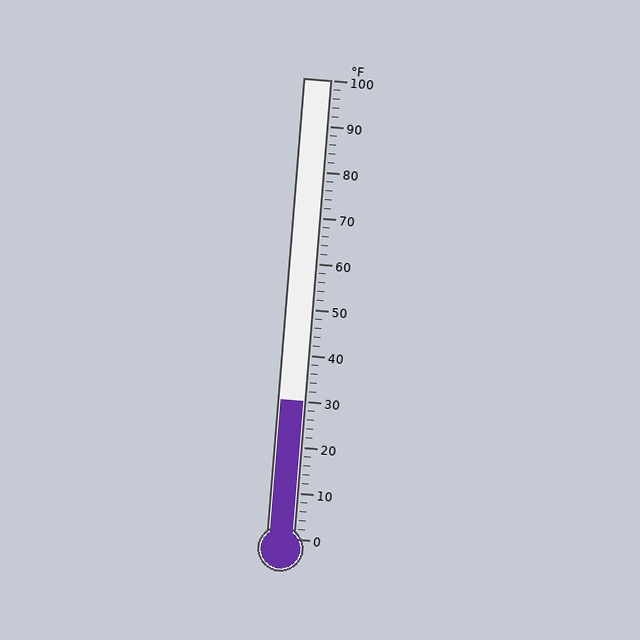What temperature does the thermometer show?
The thermometer shows approximately 30°F.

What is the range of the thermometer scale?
The thermometer scale ranges from 0°F to 100°F.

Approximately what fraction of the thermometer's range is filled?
The thermometer is filled to approximately 30% of its range.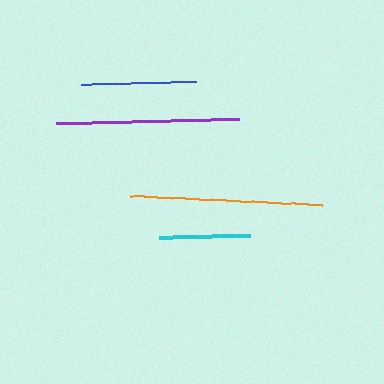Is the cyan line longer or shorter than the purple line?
The purple line is longer than the cyan line.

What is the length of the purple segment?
The purple segment is approximately 183 pixels long.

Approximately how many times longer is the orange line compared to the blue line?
The orange line is approximately 1.7 times the length of the blue line.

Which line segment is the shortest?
The cyan line is the shortest at approximately 91 pixels.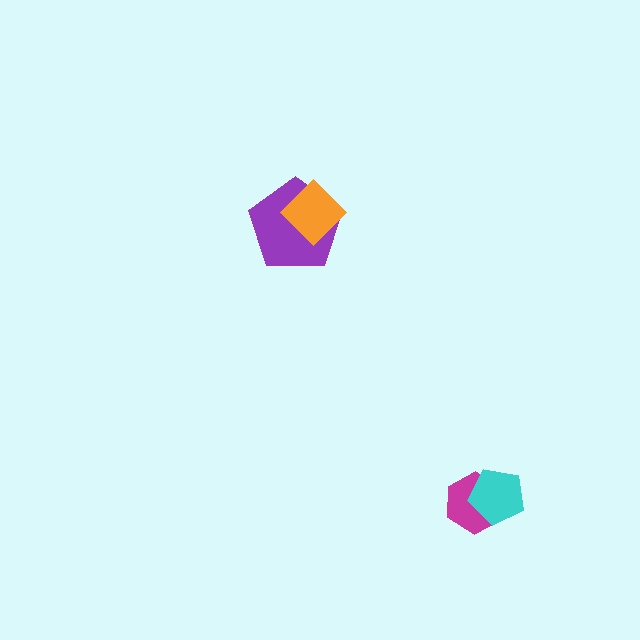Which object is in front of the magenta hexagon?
The cyan pentagon is in front of the magenta hexagon.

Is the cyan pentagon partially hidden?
No, no other shape covers it.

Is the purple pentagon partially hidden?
Yes, it is partially covered by another shape.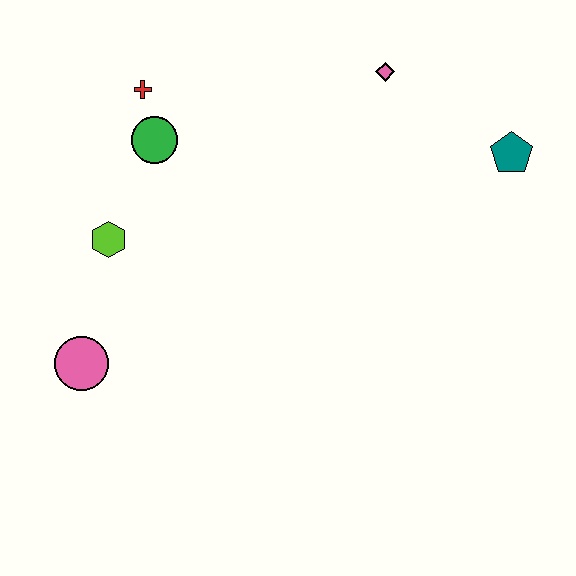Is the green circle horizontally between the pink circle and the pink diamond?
Yes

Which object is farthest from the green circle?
The teal pentagon is farthest from the green circle.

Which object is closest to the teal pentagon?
The pink diamond is closest to the teal pentagon.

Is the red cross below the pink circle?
No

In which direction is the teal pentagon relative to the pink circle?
The teal pentagon is to the right of the pink circle.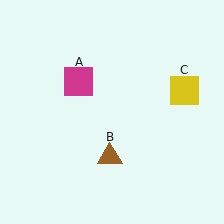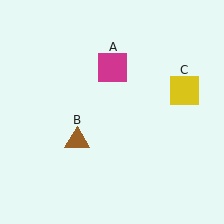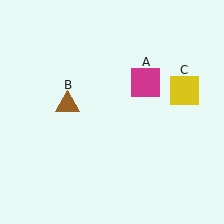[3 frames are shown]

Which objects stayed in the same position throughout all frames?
Yellow square (object C) remained stationary.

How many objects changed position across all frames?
2 objects changed position: magenta square (object A), brown triangle (object B).